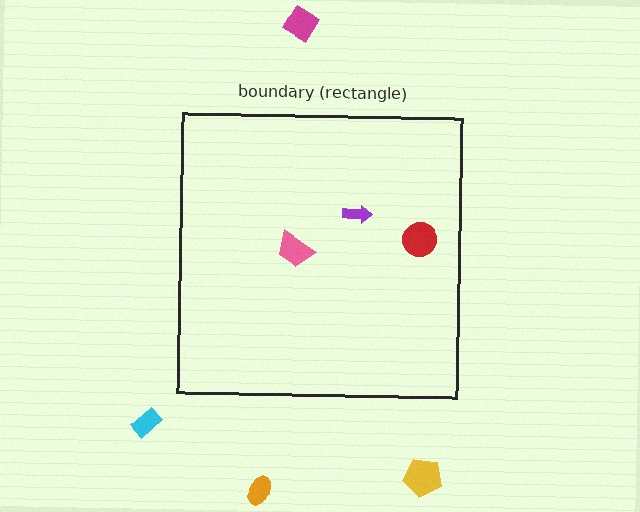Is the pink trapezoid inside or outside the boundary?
Inside.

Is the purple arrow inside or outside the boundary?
Inside.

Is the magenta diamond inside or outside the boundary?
Outside.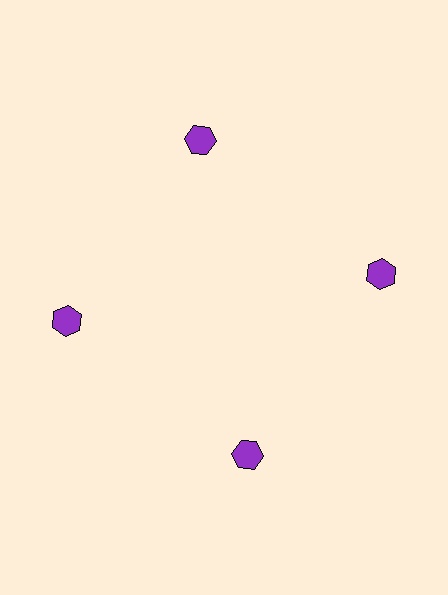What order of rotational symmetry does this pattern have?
This pattern has 4-fold rotational symmetry.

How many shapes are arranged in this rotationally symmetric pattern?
There are 4 shapes, arranged in 4 groups of 1.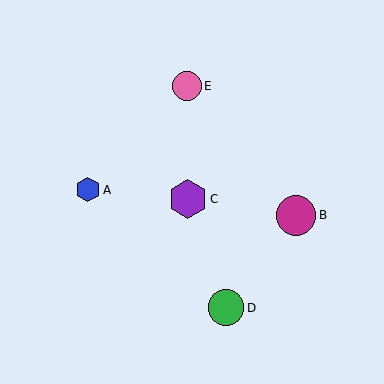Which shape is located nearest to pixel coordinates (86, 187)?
The blue hexagon (labeled A) at (88, 190) is nearest to that location.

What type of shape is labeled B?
Shape B is a magenta circle.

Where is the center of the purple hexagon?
The center of the purple hexagon is at (188, 199).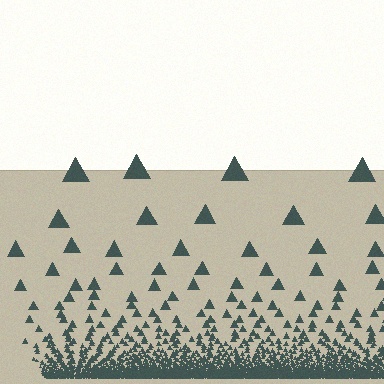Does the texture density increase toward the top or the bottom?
Density increases toward the bottom.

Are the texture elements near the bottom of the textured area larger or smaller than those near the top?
Smaller. The gradient is inverted — elements near the bottom are smaller and denser.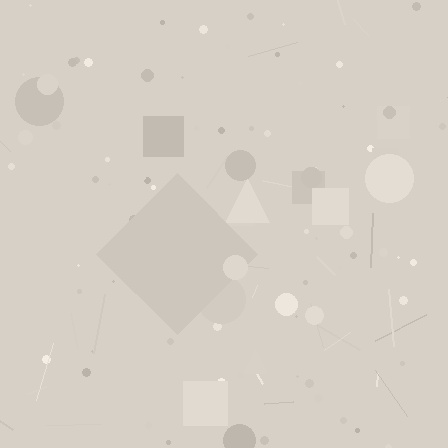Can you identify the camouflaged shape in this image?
The camouflaged shape is a diamond.